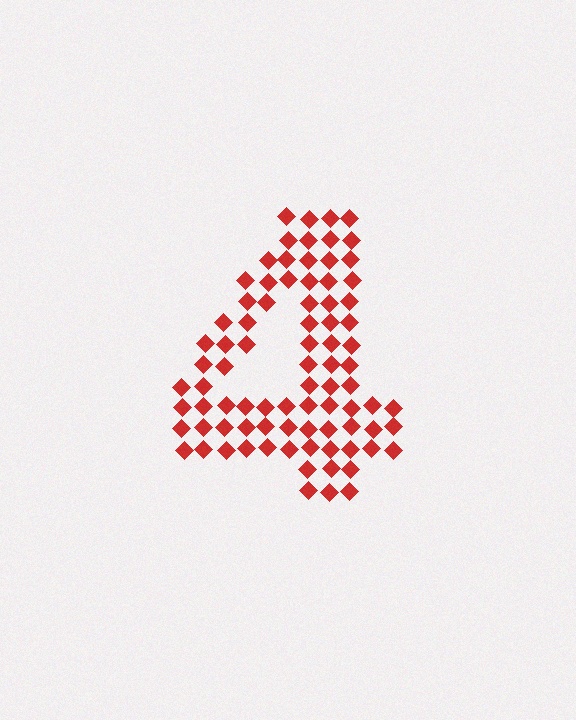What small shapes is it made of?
It is made of small diamonds.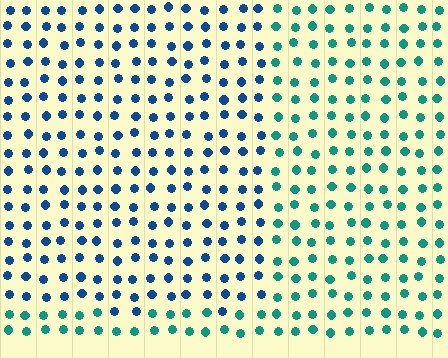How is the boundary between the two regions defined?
The boundary is defined purely by a slight shift in hue (about 44 degrees). Spacing, size, and orientation are identical on both sides.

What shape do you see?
I see a rectangle.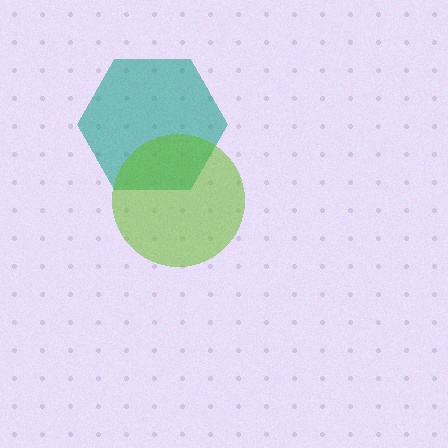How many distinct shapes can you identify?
There are 2 distinct shapes: a teal hexagon, a lime circle.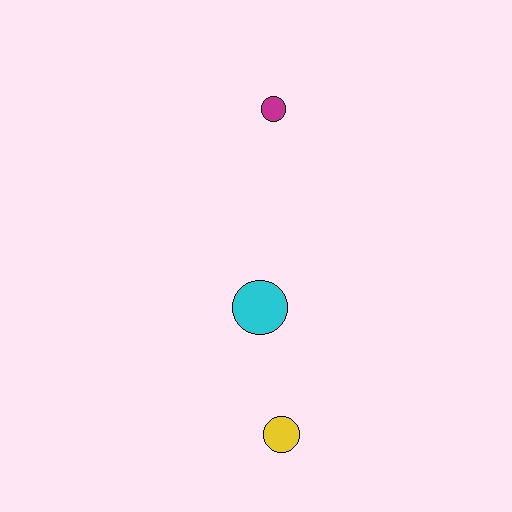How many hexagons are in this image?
There are no hexagons.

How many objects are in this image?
There are 3 objects.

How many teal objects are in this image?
There are no teal objects.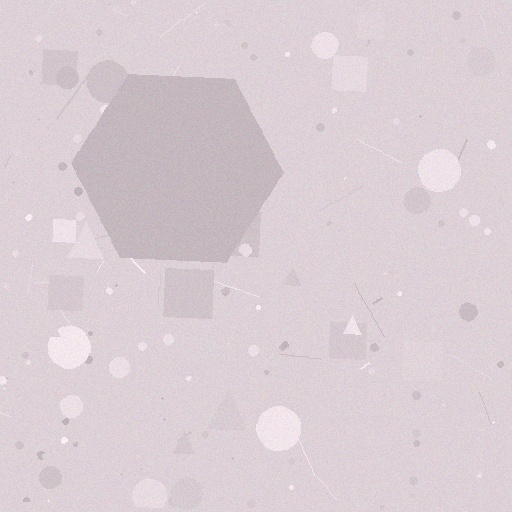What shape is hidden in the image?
A hexagon is hidden in the image.